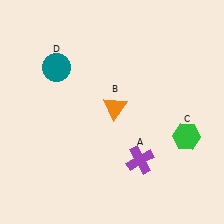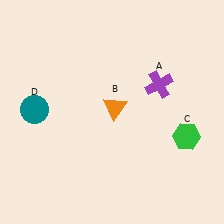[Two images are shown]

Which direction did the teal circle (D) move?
The teal circle (D) moved down.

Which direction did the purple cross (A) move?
The purple cross (A) moved up.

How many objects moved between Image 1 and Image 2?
2 objects moved between the two images.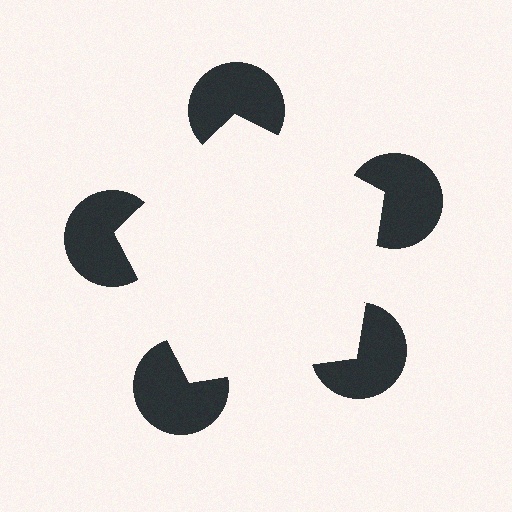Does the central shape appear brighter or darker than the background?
It typically appears slightly brighter than the background, even though no actual brightness change is drawn.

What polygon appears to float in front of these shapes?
An illusory pentagon — its edges are inferred from the aligned wedge cuts in the pac-man discs, not physically drawn.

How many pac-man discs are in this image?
There are 5 — one at each vertex of the illusory pentagon.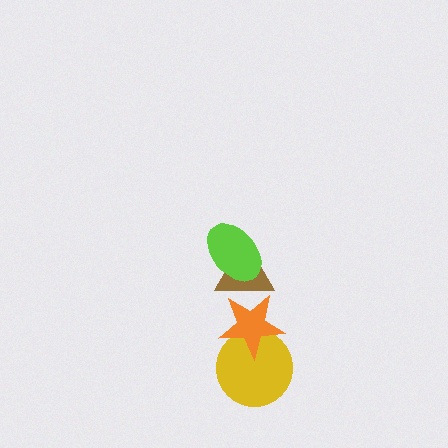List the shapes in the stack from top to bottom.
From top to bottom: the lime ellipse, the brown triangle, the orange star, the yellow circle.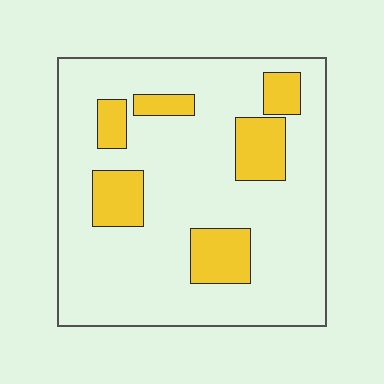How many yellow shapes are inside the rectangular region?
6.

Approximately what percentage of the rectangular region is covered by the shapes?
Approximately 20%.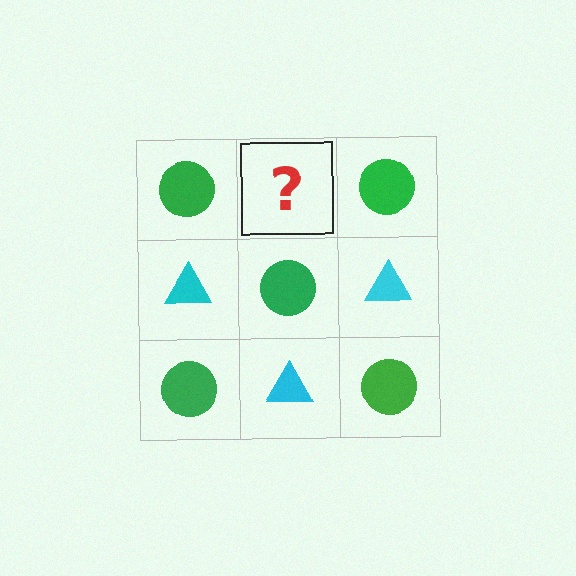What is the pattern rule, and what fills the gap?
The rule is that it alternates green circle and cyan triangle in a checkerboard pattern. The gap should be filled with a cyan triangle.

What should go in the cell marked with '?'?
The missing cell should contain a cyan triangle.